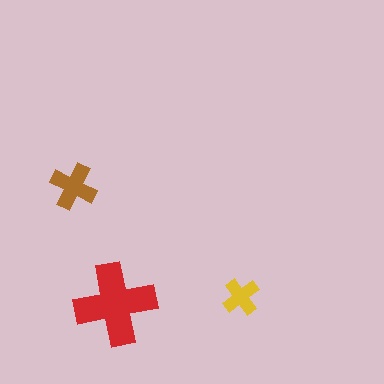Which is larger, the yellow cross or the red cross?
The red one.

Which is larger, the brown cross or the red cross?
The red one.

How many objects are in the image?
There are 3 objects in the image.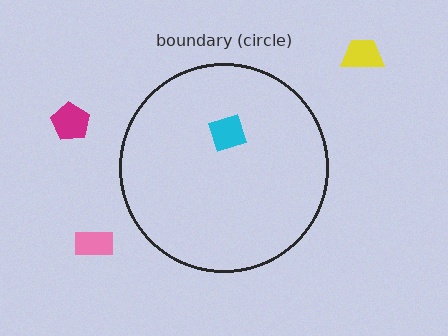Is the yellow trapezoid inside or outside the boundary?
Outside.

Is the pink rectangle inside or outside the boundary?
Outside.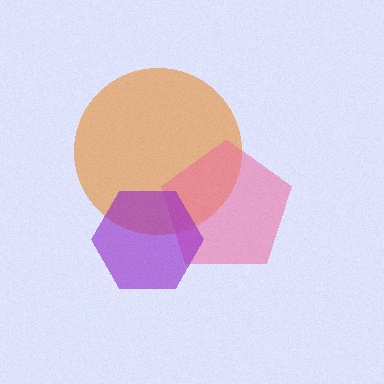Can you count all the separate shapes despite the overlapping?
Yes, there are 3 separate shapes.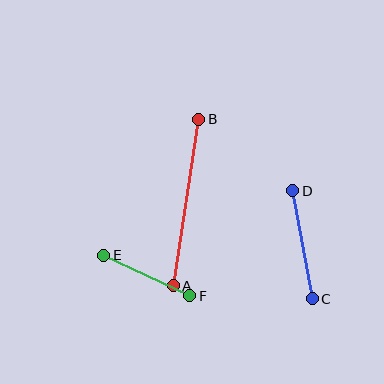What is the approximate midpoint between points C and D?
The midpoint is at approximately (302, 245) pixels.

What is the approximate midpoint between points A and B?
The midpoint is at approximately (186, 203) pixels.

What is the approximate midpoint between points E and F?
The midpoint is at approximately (146, 275) pixels.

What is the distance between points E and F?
The distance is approximately 95 pixels.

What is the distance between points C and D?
The distance is approximately 110 pixels.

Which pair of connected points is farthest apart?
Points A and B are farthest apart.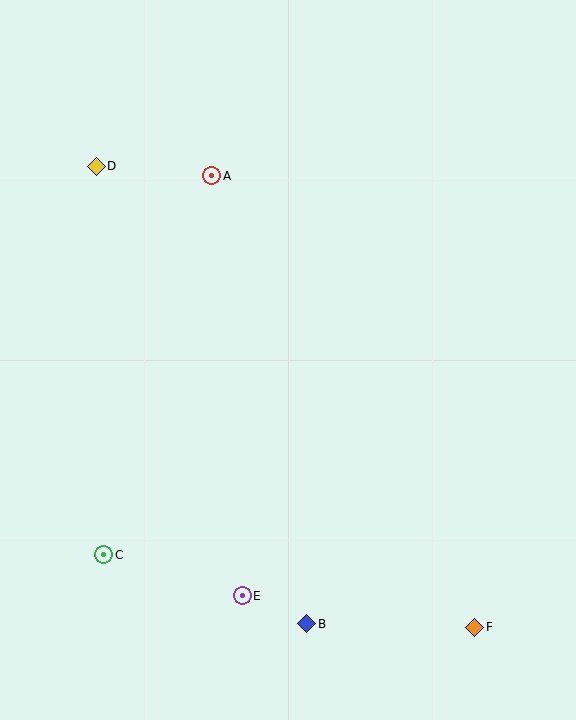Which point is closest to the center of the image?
Point A at (212, 176) is closest to the center.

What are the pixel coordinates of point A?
Point A is at (212, 176).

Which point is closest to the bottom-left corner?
Point C is closest to the bottom-left corner.